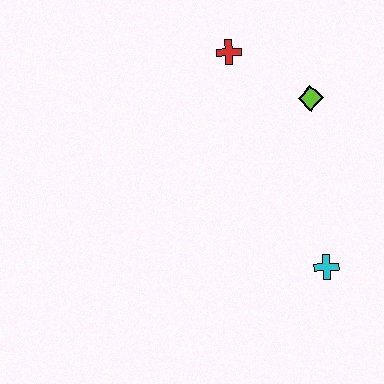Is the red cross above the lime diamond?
Yes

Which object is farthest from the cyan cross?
The red cross is farthest from the cyan cross.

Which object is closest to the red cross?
The lime diamond is closest to the red cross.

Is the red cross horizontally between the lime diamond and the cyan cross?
No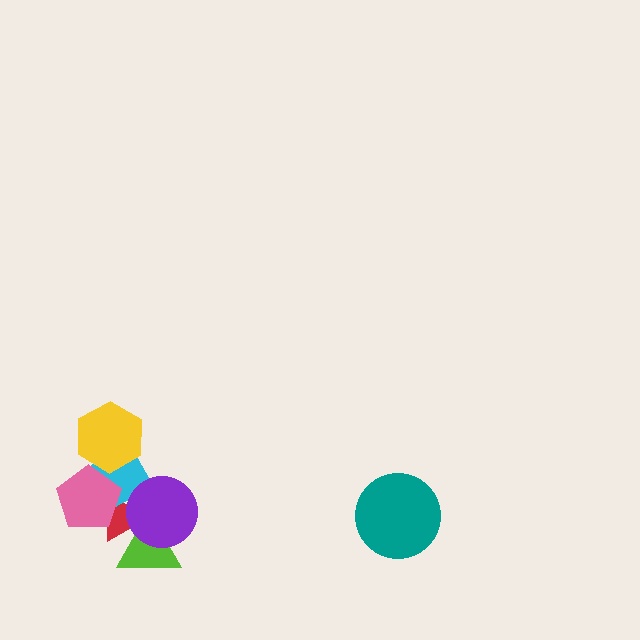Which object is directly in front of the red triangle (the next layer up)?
The lime triangle is directly in front of the red triangle.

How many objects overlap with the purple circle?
3 objects overlap with the purple circle.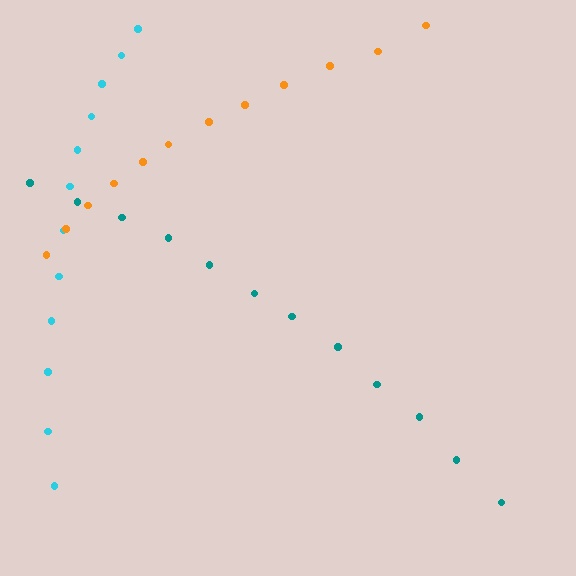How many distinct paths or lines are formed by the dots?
There are 3 distinct paths.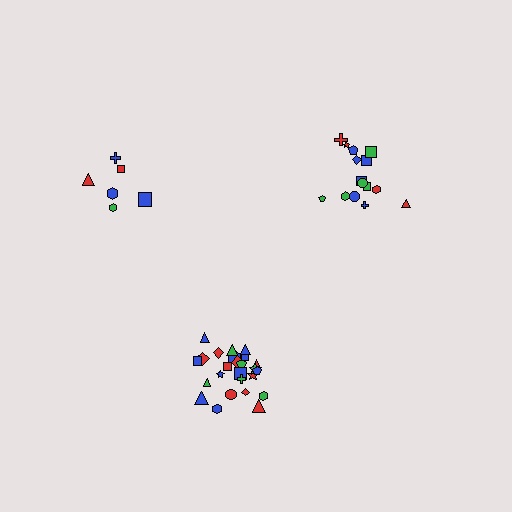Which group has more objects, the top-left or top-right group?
The top-right group.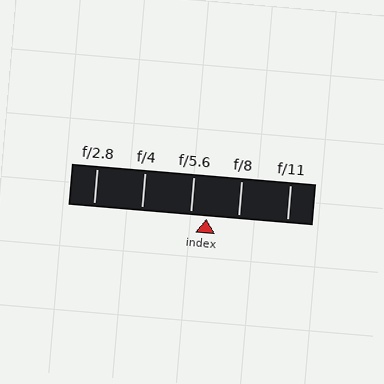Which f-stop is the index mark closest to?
The index mark is closest to f/5.6.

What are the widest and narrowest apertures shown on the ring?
The widest aperture shown is f/2.8 and the narrowest is f/11.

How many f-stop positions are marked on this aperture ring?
There are 5 f-stop positions marked.